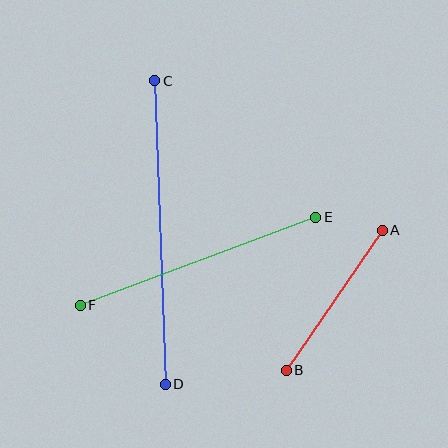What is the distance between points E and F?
The distance is approximately 251 pixels.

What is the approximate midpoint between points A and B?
The midpoint is at approximately (334, 300) pixels.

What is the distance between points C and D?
The distance is approximately 304 pixels.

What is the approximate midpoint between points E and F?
The midpoint is at approximately (198, 261) pixels.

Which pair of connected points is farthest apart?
Points C and D are farthest apart.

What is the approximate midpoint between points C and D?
The midpoint is at approximately (160, 232) pixels.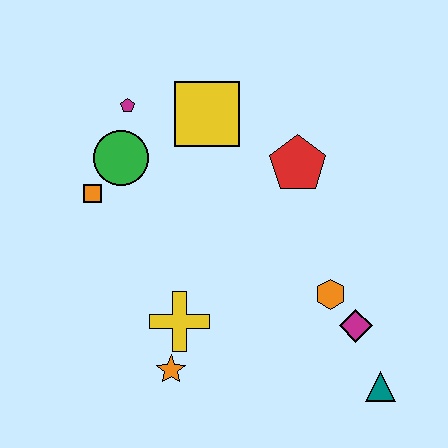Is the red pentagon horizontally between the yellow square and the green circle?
No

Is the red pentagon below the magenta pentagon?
Yes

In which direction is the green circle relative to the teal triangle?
The green circle is to the left of the teal triangle.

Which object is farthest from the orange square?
The teal triangle is farthest from the orange square.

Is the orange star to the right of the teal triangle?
No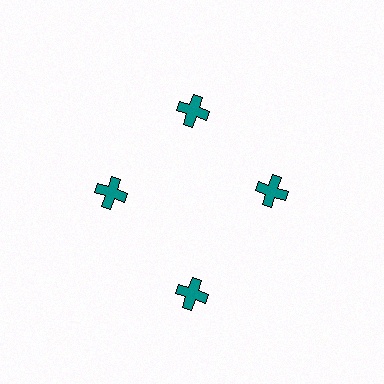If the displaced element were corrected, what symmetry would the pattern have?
It would have 4-fold rotational symmetry — the pattern would map onto itself every 90 degrees.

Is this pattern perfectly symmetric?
No. The 4 teal crosses are arranged in a ring, but one element near the 6 o'clock position is pushed outward from the center, breaking the 4-fold rotational symmetry.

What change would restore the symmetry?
The symmetry would be restored by moving it inward, back onto the ring so that all 4 crosses sit at equal angles and equal distance from the center.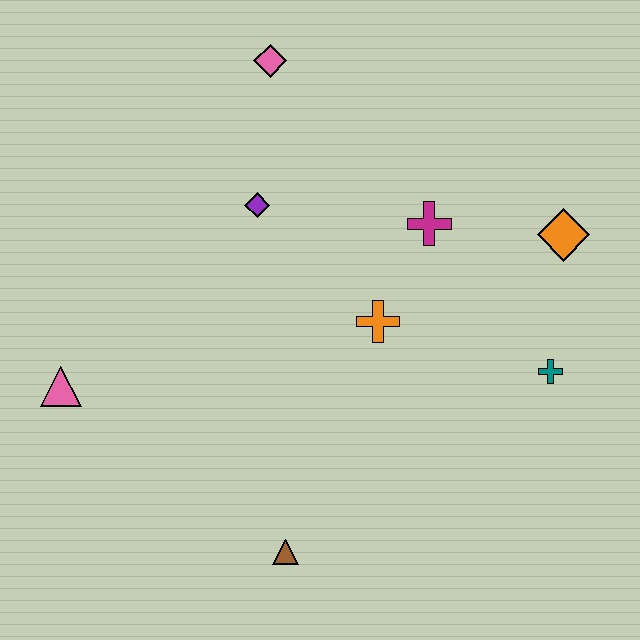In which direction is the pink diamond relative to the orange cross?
The pink diamond is above the orange cross.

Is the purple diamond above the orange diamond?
Yes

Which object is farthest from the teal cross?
The pink triangle is farthest from the teal cross.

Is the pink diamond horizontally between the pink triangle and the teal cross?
Yes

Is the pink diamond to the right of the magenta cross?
No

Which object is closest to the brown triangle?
The orange cross is closest to the brown triangle.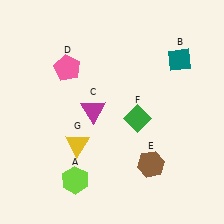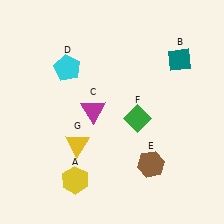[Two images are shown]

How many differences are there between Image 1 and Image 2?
There are 2 differences between the two images.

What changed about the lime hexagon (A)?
In Image 1, A is lime. In Image 2, it changed to yellow.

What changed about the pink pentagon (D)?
In Image 1, D is pink. In Image 2, it changed to cyan.